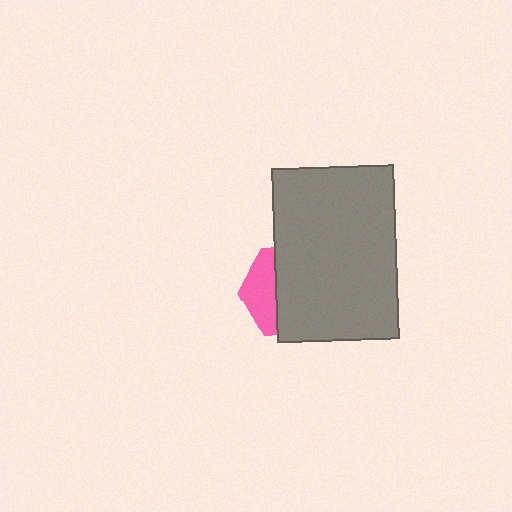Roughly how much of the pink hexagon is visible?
A small part of it is visible (roughly 33%).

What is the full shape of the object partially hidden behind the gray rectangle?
The partially hidden object is a pink hexagon.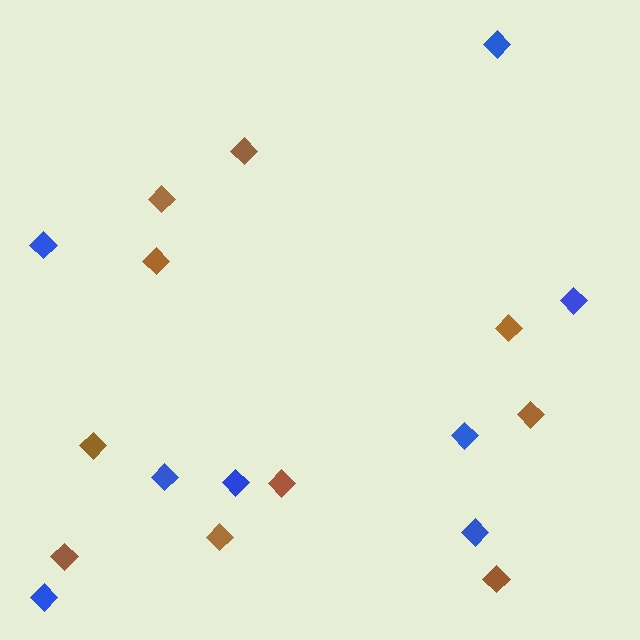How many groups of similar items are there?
There are 2 groups: one group of brown diamonds (10) and one group of blue diamonds (8).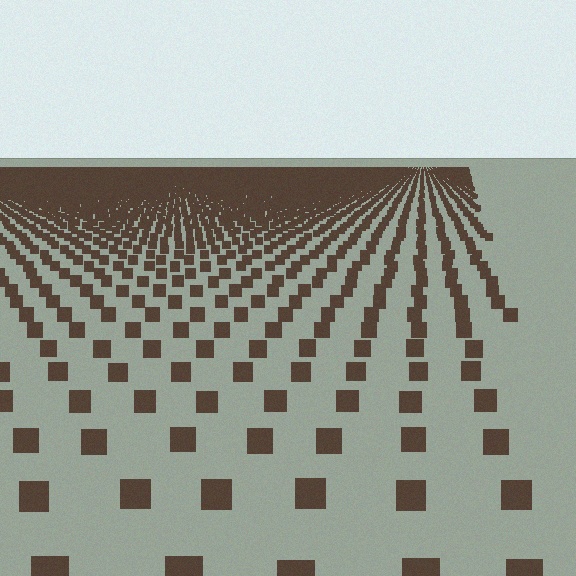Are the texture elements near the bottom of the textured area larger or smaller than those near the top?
Larger. Near the bottom, elements are closer to the viewer and appear at a bigger on-screen size.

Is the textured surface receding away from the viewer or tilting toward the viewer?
The surface is receding away from the viewer. Texture elements get smaller and denser toward the top.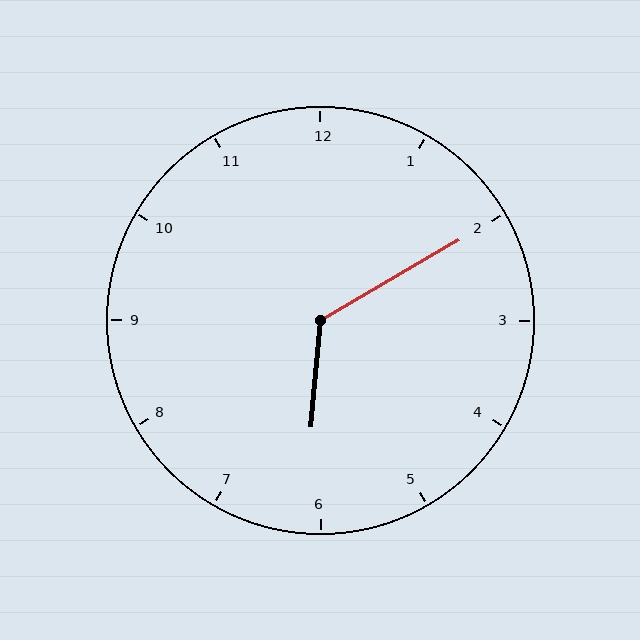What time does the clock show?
6:10.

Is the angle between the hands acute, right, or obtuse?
It is obtuse.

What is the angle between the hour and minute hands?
Approximately 125 degrees.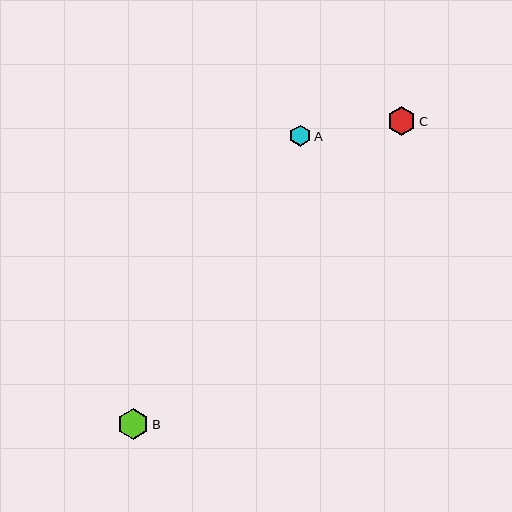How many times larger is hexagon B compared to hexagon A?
Hexagon B is approximately 1.5 times the size of hexagon A.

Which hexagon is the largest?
Hexagon B is the largest with a size of approximately 31 pixels.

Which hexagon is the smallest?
Hexagon A is the smallest with a size of approximately 21 pixels.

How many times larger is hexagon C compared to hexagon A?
Hexagon C is approximately 1.4 times the size of hexagon A.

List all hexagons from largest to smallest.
From largest to smallest: B, C, A.